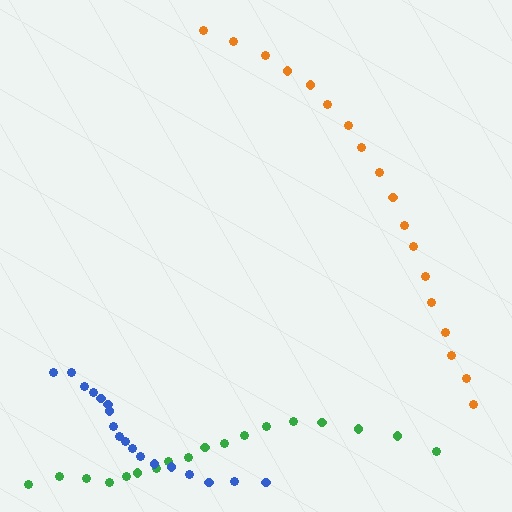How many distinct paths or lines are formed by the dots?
There are 3 distinct paths.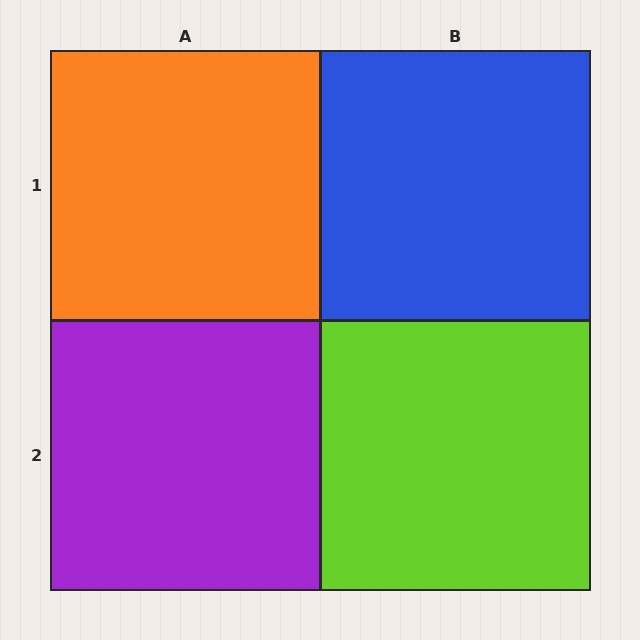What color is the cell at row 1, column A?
Orange.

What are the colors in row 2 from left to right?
Purple, lime.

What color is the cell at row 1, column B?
Blue.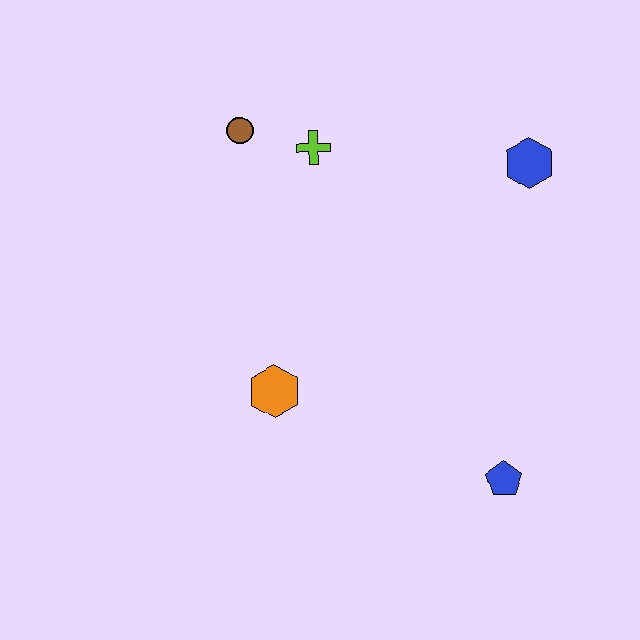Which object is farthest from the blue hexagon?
The orange hexagon is farthest from the blue hexagon.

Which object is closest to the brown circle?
The lime cross is closest to the brown circle.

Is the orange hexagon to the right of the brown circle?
Yes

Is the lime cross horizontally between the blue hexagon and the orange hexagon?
Yes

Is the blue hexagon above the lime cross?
No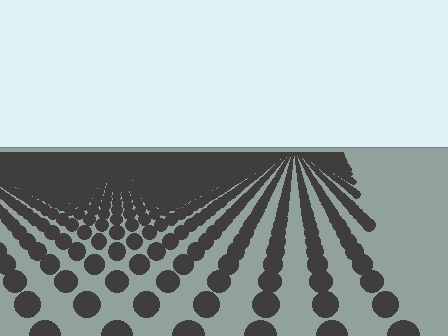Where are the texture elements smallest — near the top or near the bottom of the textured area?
Near the top.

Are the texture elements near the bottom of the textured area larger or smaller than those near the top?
Larger. Near the bottom, elements are closer to the viewer and appear at a bigger on-screen size.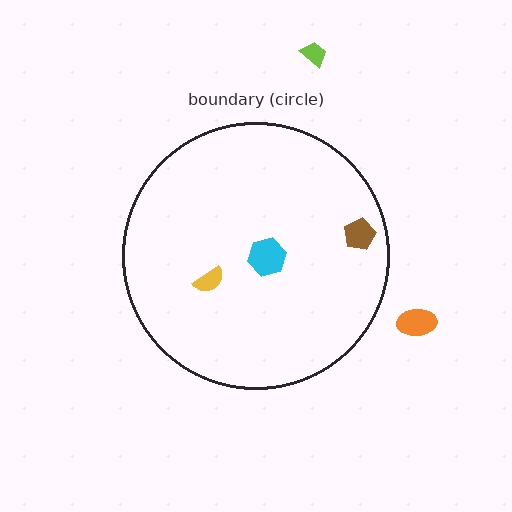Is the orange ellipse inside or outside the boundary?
Outside.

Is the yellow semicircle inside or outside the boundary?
Inside.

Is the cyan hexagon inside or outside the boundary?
Inside.